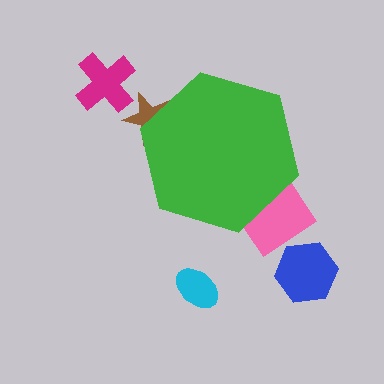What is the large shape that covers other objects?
A green hexagon.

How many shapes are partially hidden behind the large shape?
2 shapes are partially hidden.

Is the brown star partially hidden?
Yes, the brown star is partially hidden behind the green hexagon.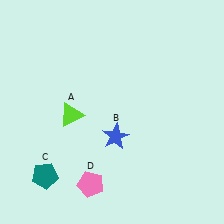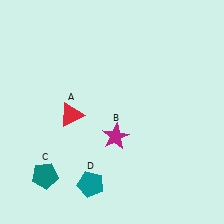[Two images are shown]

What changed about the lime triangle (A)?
In Image 1, A is lime. In Image 2, it changed to red.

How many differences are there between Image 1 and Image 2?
There are 3 differences between the two images.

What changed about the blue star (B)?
In Image 1, B is blue. In Image 2, it changed to magenta.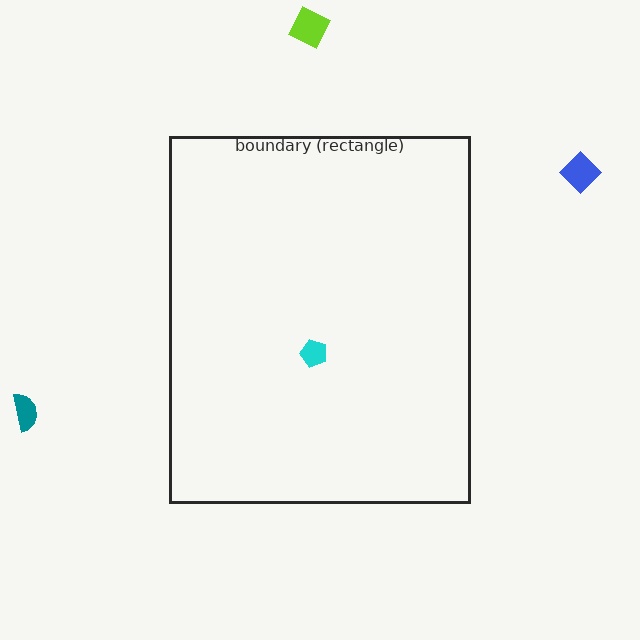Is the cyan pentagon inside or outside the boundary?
Inside.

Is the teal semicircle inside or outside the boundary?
Outside.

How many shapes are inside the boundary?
1 inside, 3 outside.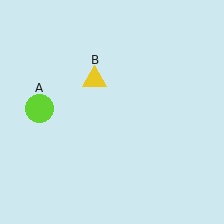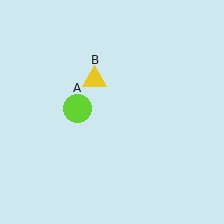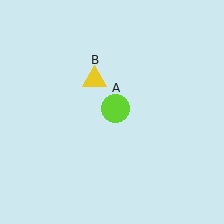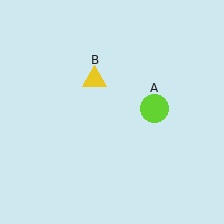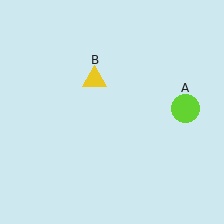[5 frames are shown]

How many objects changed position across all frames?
1 object changed position: lime circle (object A).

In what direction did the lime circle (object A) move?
The lime circle (object A) moved right.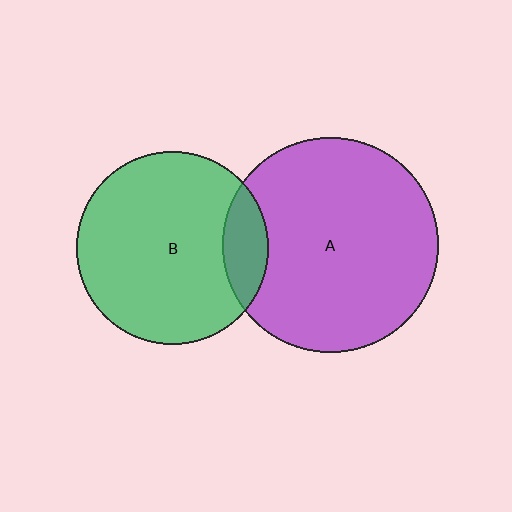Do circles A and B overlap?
Yes.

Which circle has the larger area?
Circle A (purple).